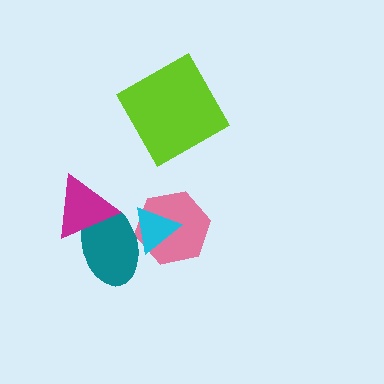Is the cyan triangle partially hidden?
Yes, it is partially covered by another shape.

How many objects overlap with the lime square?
0 objects overlap with the lime square.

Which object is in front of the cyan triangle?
The teal ellipse is in front of the cyan triangle.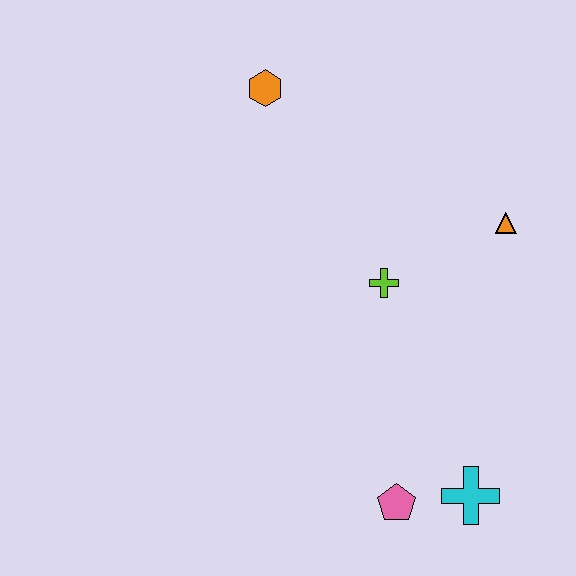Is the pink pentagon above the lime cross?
No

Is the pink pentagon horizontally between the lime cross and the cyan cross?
Yes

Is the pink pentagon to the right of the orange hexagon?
Yes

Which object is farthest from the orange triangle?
The pink pentagon is farthest from the orange triangle.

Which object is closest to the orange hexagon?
The lime cross is closest to the orange hexagon.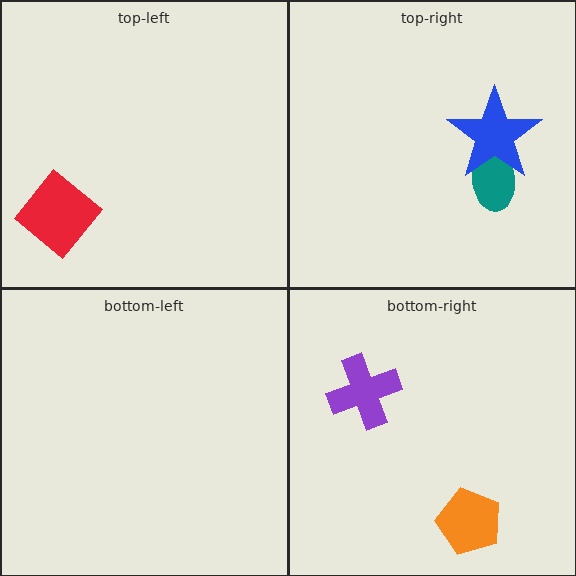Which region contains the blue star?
The top-right region.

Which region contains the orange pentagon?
The bottom-right region.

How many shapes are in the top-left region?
1.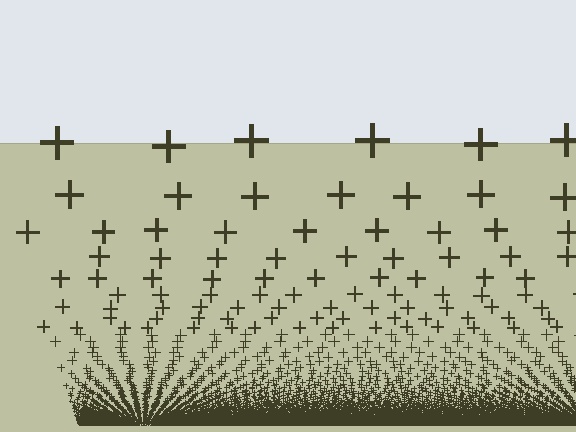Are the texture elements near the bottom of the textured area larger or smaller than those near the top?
Smaller. The gradient is inverted — elements near the bottom are smaller and denser.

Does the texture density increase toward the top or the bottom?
Density increases toward the bottom.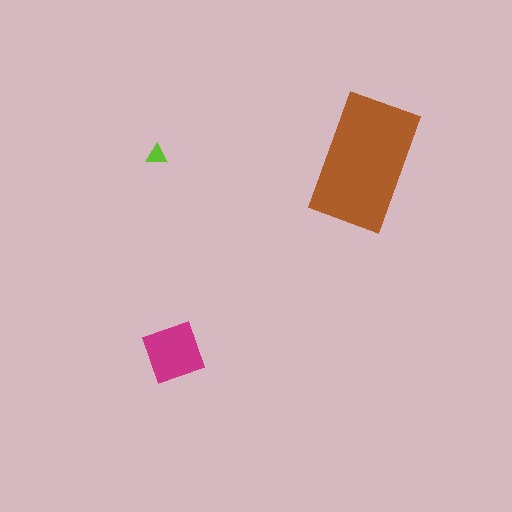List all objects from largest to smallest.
The brown rectangle, the magenta diamond, the lime triangle.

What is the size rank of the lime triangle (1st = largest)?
3rd.